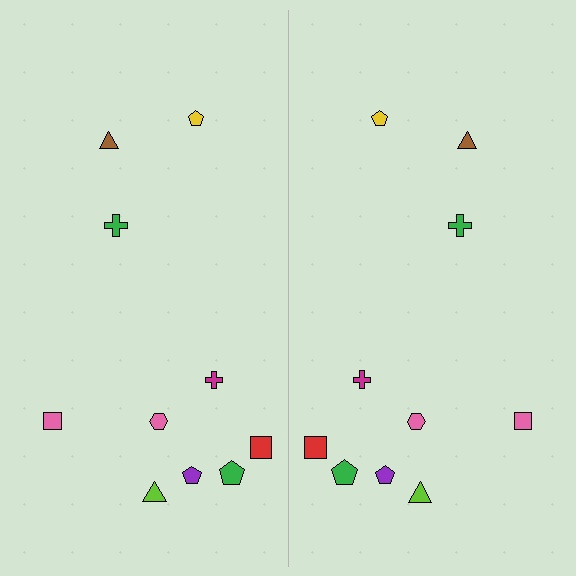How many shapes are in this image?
There are 20 shapes in this image.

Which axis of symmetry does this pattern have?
The pattern has a vertical axis of symmetry running through the center of the image.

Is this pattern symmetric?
Yes, this pattern has bilateral (reflection) symmetry.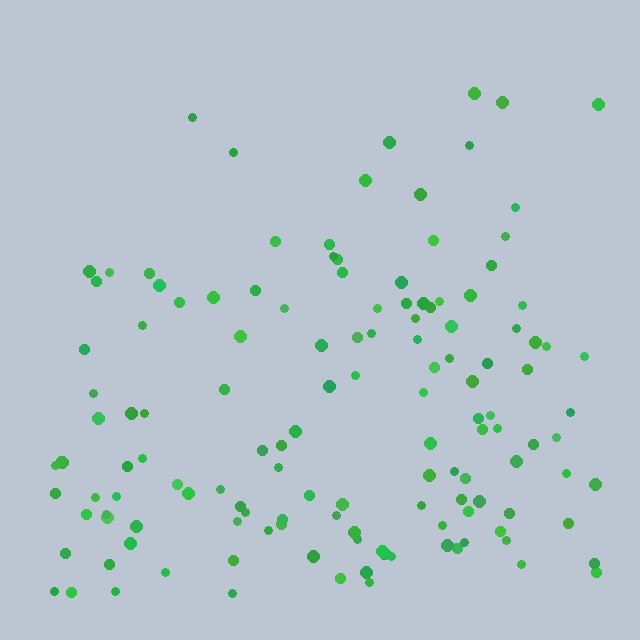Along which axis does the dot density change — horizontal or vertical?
Vertical.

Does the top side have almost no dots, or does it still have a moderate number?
Still a moderate number, just noticeably fewer than the bottom.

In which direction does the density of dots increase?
From top to bottom, with the bottom side densest.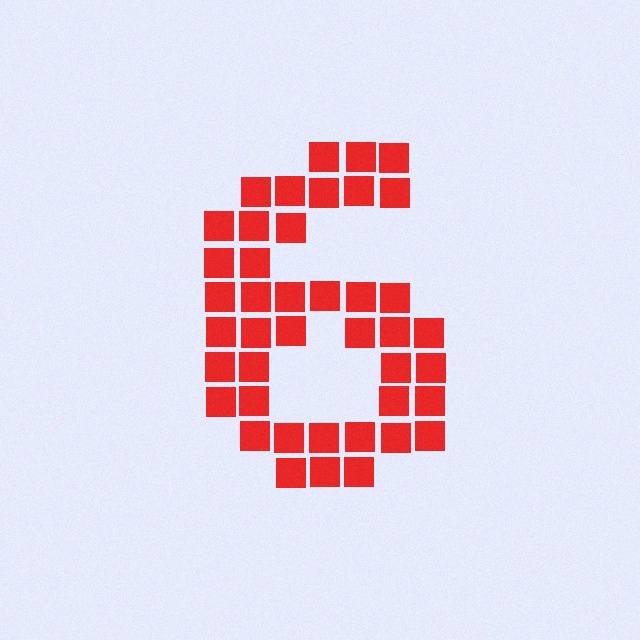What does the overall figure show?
The overall figure shows the digit 6.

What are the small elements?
The small elements are squares.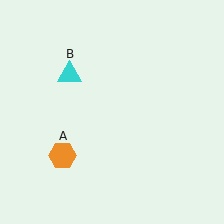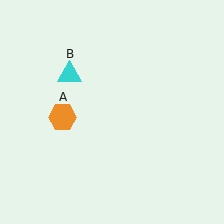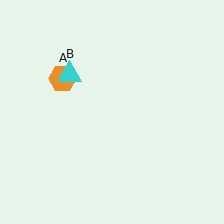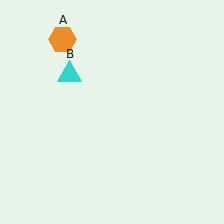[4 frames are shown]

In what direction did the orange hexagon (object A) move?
The orange hexagon (object A) moved up.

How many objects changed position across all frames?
1 object changed position: orange hexagon (object A).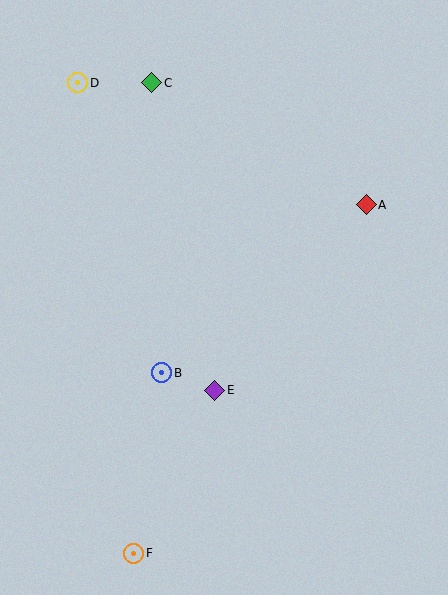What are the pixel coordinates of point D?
Point D is at (77, 83).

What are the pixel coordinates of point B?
Point B is at (162, 373).